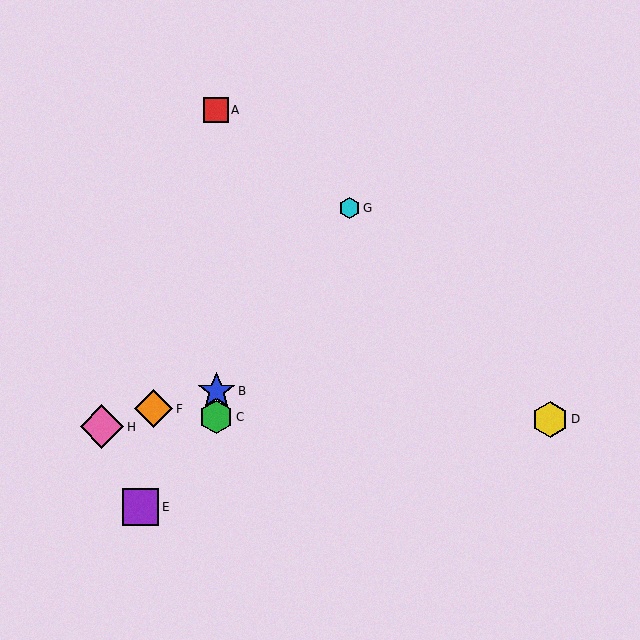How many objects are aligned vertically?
3 objects (A, B, C) are aligned vertically.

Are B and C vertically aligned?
Yes, both are at x≈216.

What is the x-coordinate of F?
Object F is at x≈153.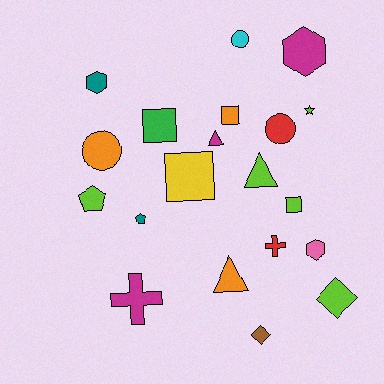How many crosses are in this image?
There are 2 crosses.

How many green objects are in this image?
There is 1 green object.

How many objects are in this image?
There are 20 objects.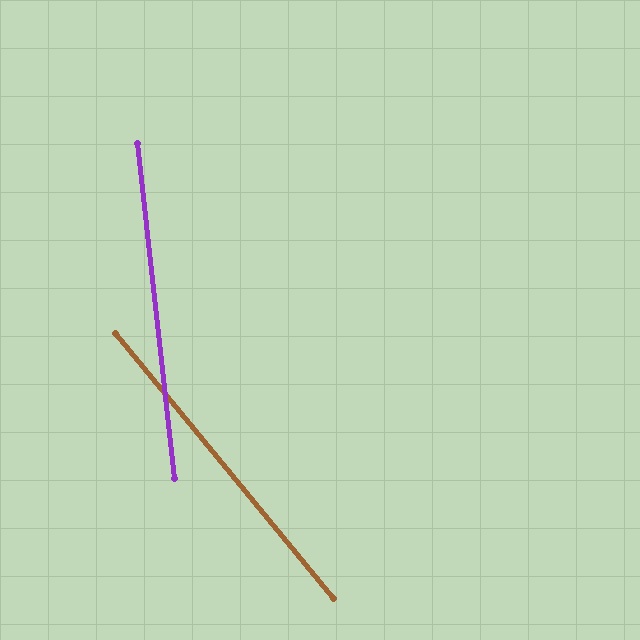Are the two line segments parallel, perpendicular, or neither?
Neither parallel nor perpendicular — they differ by about 33°.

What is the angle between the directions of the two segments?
Approximately 33 degrees.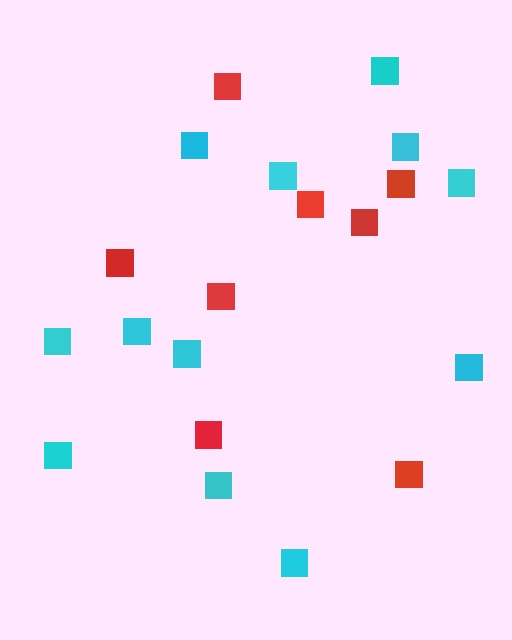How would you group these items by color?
There are 2 groups: one group of red squares (8) and one group of cyan squares (12).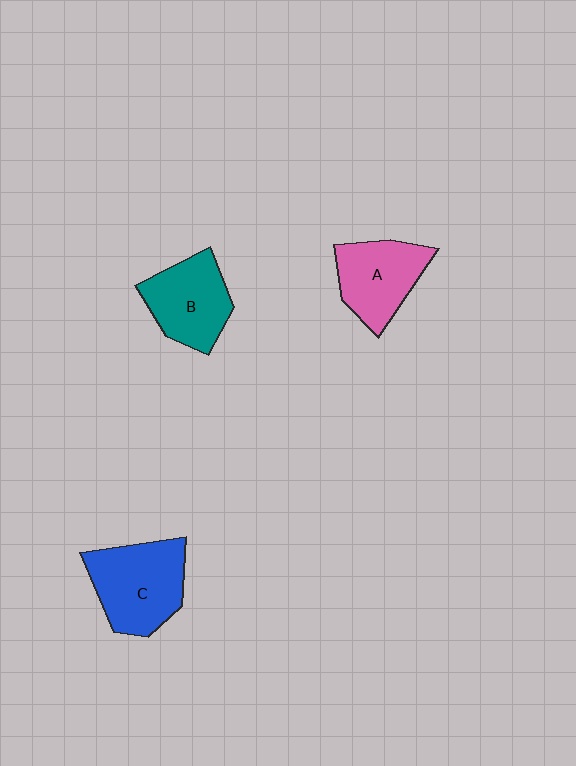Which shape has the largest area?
Shape C (blue).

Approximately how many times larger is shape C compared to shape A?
Approximately 1.2 times.